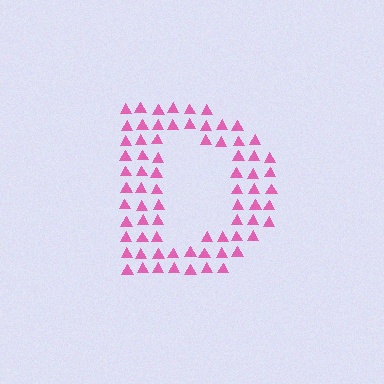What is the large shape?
The large shape is the letter D.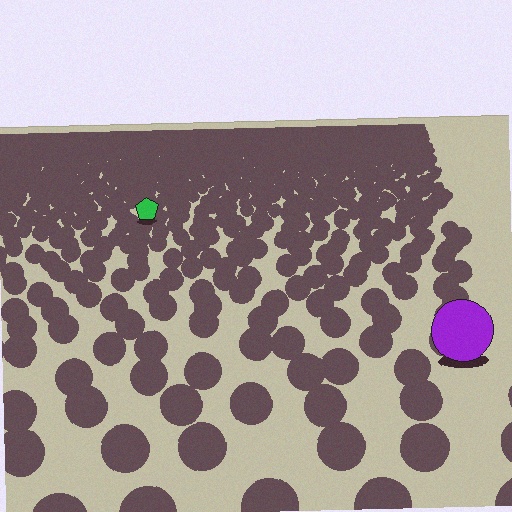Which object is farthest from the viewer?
The green pentagon is farthest from the viewer. It appears smaller and the ground texture around it is denser.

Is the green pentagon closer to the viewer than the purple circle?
No. The purple circle is closer — you can tell from the texture gradient: the ground texture is coarser near it.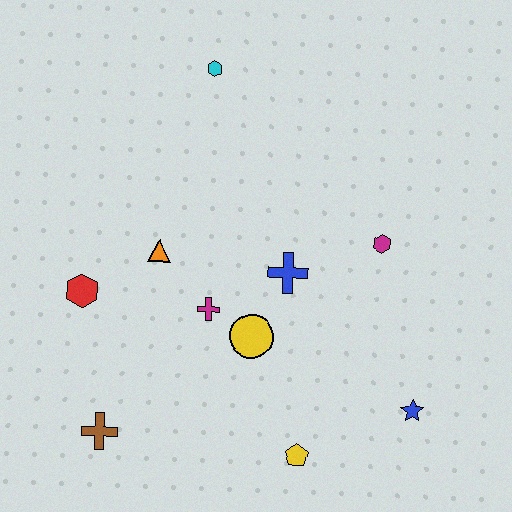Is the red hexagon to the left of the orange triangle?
Yes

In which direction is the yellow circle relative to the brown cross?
The yellow circle is to the right of the brown cross.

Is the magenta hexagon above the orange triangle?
Yes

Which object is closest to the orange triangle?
The magenta cross is closest to the orange triangle.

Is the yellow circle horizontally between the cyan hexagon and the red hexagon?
No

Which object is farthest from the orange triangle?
The blue star is farthest from the orange triangle.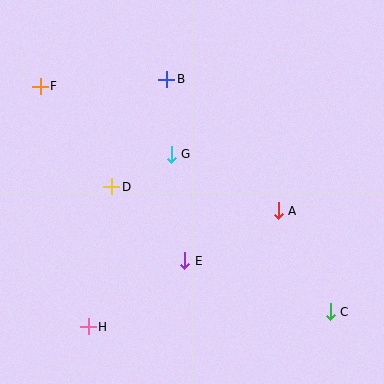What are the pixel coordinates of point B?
Point B is at (167, 79).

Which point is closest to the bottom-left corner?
Point H is closest to the bottom-left corner.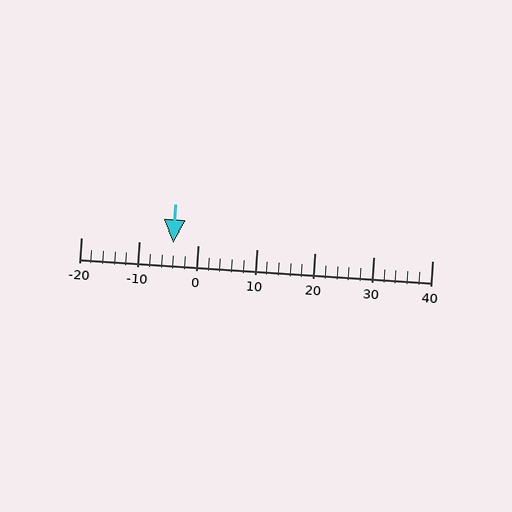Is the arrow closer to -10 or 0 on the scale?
The arrow is closer to 0.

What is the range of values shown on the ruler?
The ruler shows values from -20 to 40.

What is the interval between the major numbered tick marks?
The major tick marks are spaced 10 units apart.